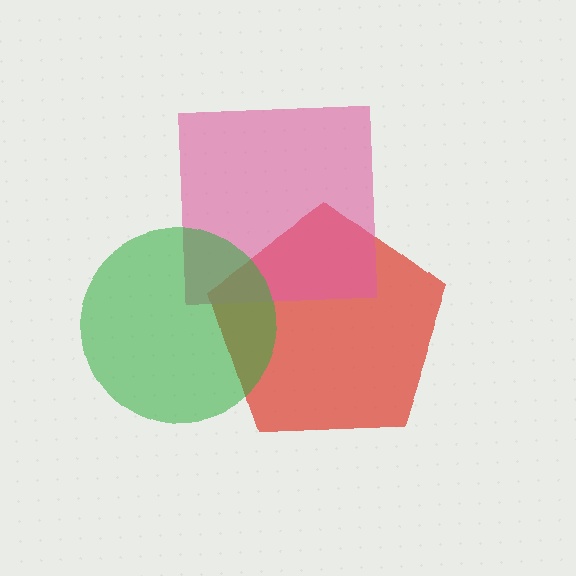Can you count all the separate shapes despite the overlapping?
Yes, there are 3 separate shapes.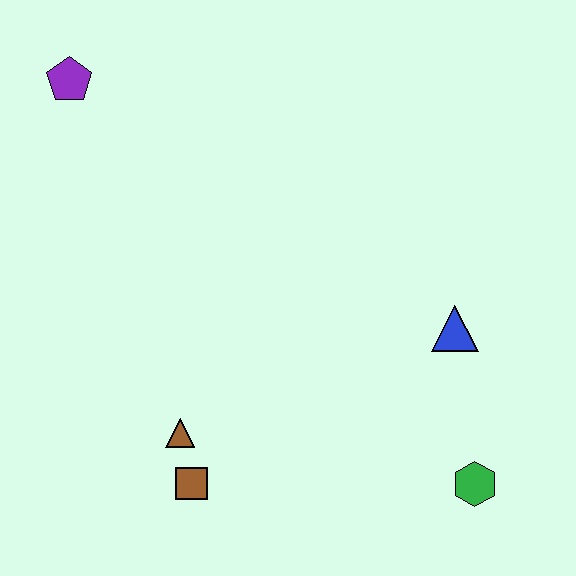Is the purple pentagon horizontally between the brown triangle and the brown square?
No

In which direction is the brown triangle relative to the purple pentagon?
The brown triangle is below the purple pentagon.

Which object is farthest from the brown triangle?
The purple pentagon is farthest from the brown triangle.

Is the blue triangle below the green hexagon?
No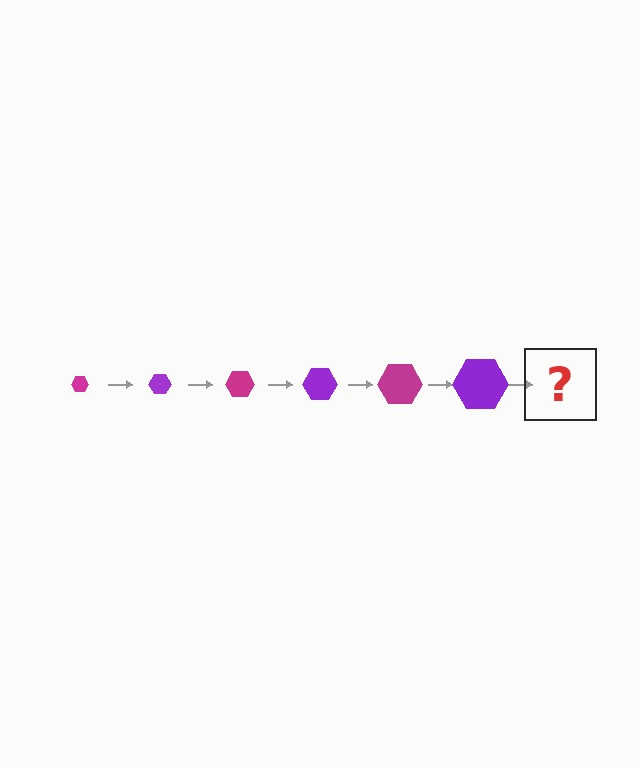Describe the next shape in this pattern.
It should be a magenta hexagon, larger than the previous one.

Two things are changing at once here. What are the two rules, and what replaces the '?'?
The two rules are that the hexagon grows larger each step and the color cycles through magenta and purple. The '?' should be a magenta hexagon, larger than the previous one.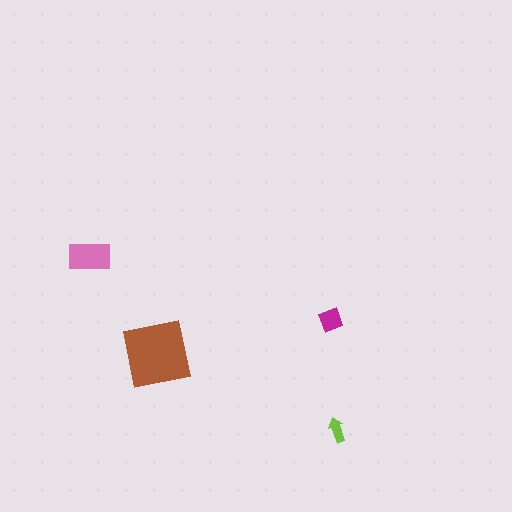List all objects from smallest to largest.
The lime arrow, the magenta diamond, the pink rectangle, the brown square.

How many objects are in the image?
There are 4 objects in the image.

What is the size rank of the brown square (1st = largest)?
1st.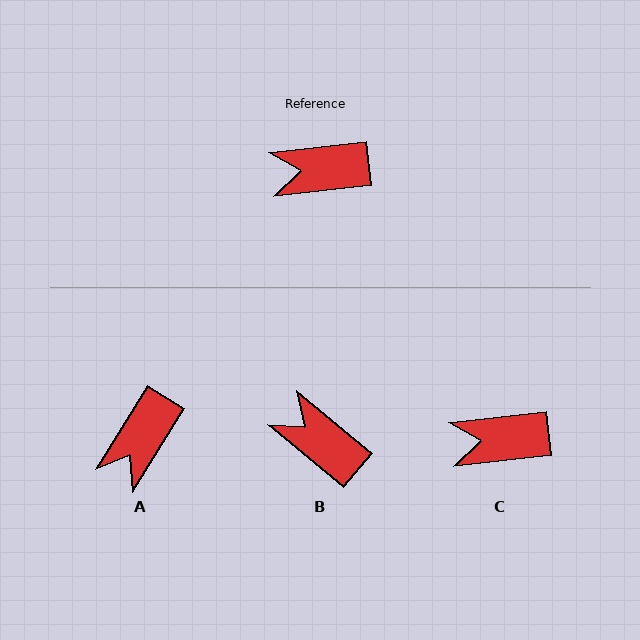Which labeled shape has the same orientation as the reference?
C.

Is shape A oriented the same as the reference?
No, it is off by about 52 degrees.